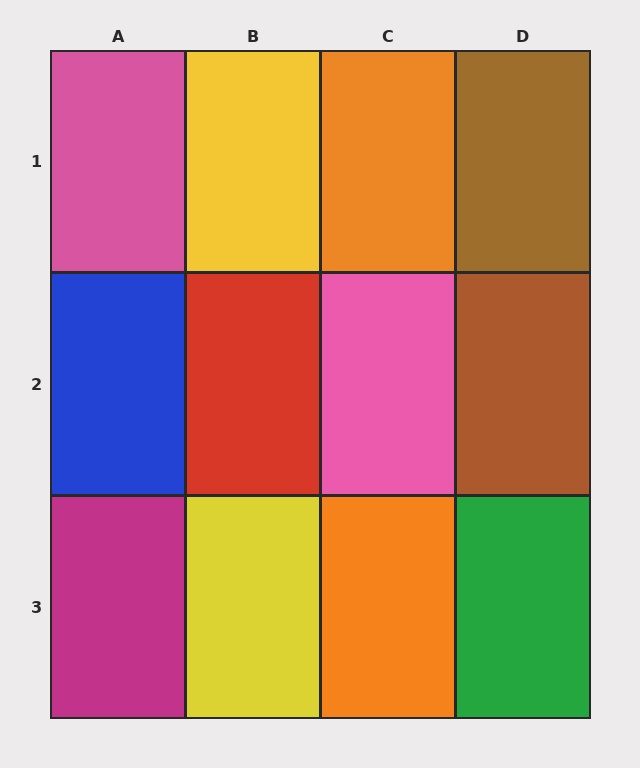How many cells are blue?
1 cell is blue.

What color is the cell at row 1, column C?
Orange.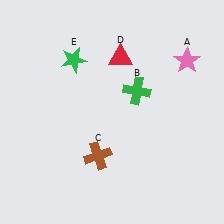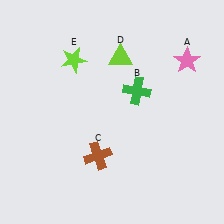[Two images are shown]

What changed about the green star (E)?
In Image 1, E is green. In Image 2, it changed to lime.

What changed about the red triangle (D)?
In Image 1, D is red. In Image 2, it changed to lime.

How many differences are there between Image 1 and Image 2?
There are 2 differences between the two images.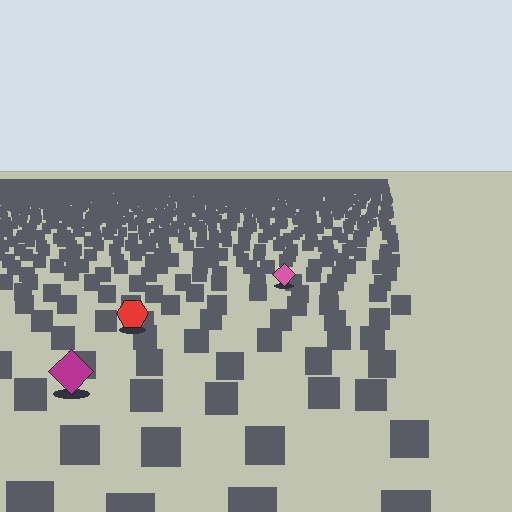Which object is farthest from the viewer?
The pink diamond is farthest from the viewer. It appears smaller and the ground texture around it is denser.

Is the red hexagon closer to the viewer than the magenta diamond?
No. The magenta diamond is closer — you can tell from the texture gradient: the ground texture is coarser near it.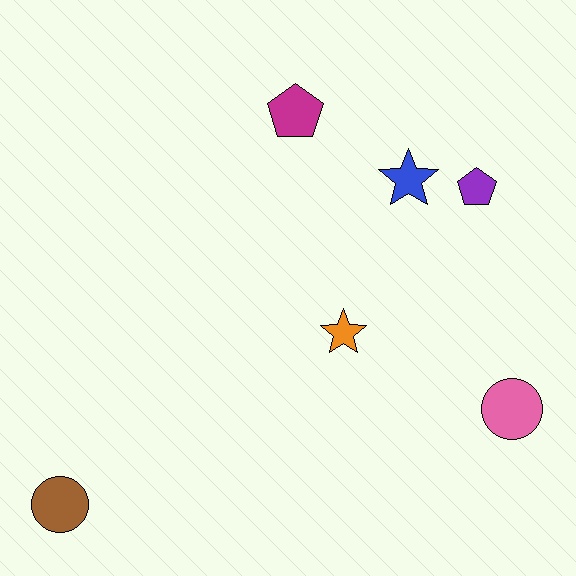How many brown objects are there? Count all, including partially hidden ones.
There is 1 brown object.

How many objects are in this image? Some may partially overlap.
There are 6 objects.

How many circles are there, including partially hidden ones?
There are 2 circles.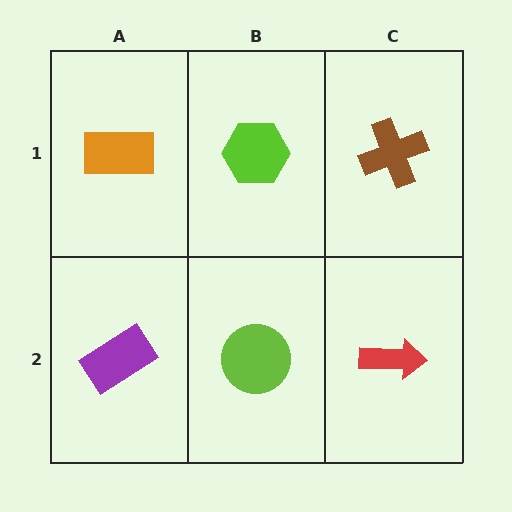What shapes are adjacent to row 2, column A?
An orange rectangle (row 1, column A), a lime circle (row 2, column B).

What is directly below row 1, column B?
A lime circle.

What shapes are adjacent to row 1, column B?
A lime circle (row 2, column B), an orange rectangle (row 1, column A), a brown cross (row 1, column C).